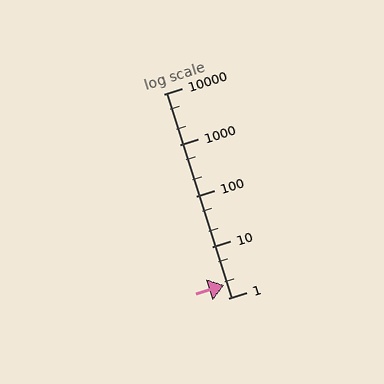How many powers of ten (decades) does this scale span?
The scale spans 4 decades, from 1 to 10000.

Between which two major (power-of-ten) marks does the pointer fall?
The pointer is between 1 and 10.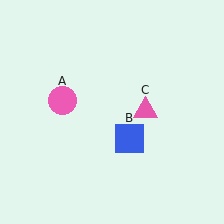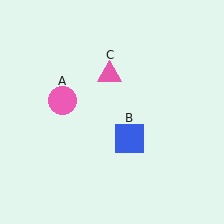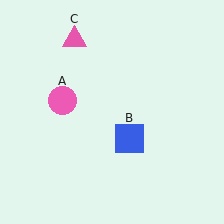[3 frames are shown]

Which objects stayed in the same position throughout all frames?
Pink circle (object A) and blue square (object B) remained stationary.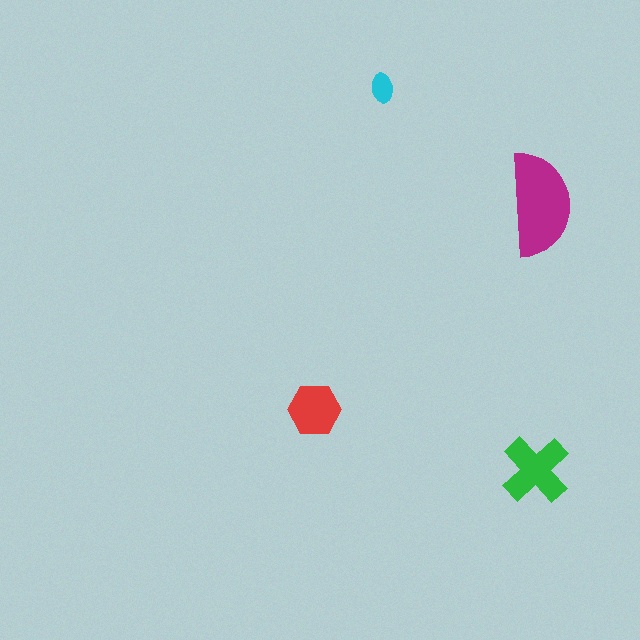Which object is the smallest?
The cyan ellipse.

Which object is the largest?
The magenta semicircle.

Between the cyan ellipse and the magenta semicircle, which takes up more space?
The magenta semicircle.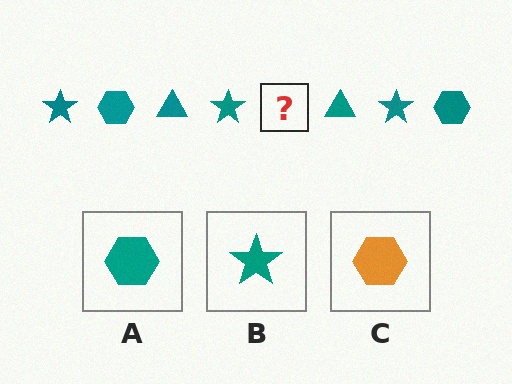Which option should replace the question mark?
Option A.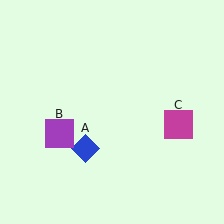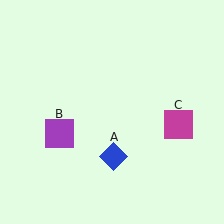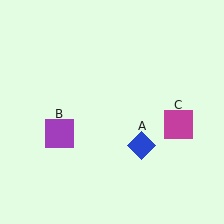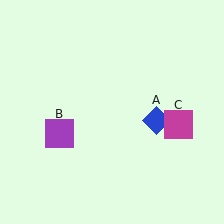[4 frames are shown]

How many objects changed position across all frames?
1 object changed position: blue diamond (object A).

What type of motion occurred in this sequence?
The blue diamond (object A) rotated counterclockwise around the center of the scene.